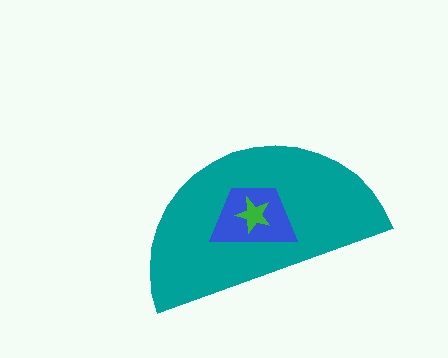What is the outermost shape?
The teal semicircle.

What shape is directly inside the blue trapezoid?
The green star.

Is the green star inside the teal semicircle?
Yes.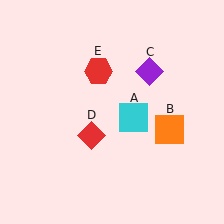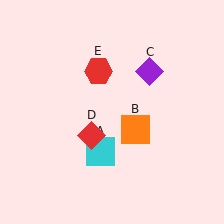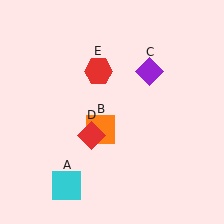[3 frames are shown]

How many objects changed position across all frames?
2 objects changed position: cyan square (object A), orange square (object B).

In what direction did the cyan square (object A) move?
The cyan square (object A) moved down and to the left.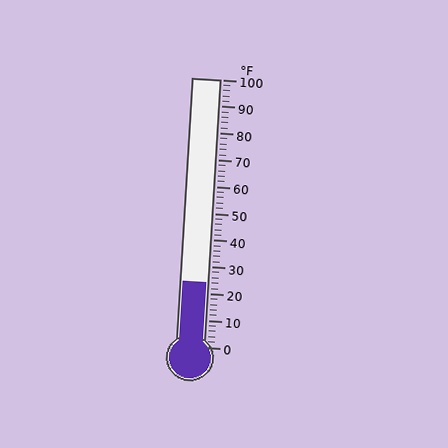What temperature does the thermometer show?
The thermometer shows approximately 24°F.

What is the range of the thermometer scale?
The thermometer scale ranges from 0°F to 100°F.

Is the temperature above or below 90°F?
The temperature is below 90°F.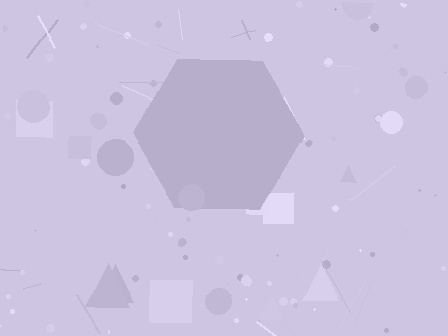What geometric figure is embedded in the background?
A hexagon is embedded in the background.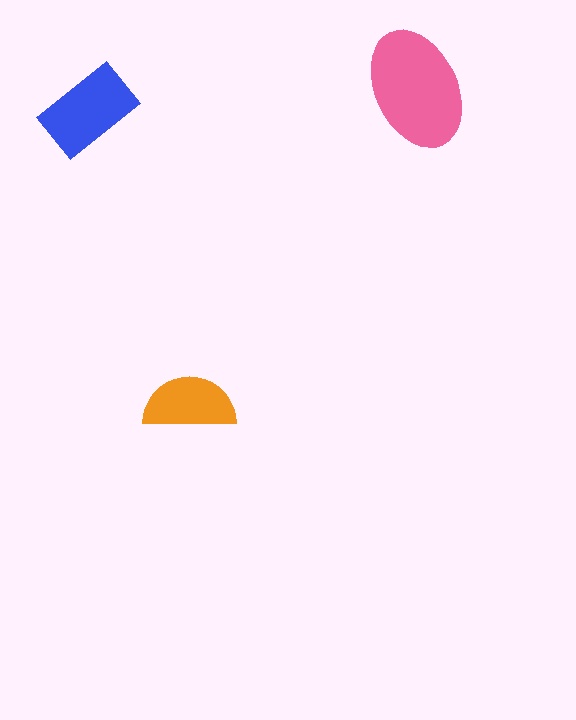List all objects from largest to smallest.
The pink ellipse, the blue rectangle, the orange semicircle.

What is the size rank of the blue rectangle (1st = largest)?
2nd.